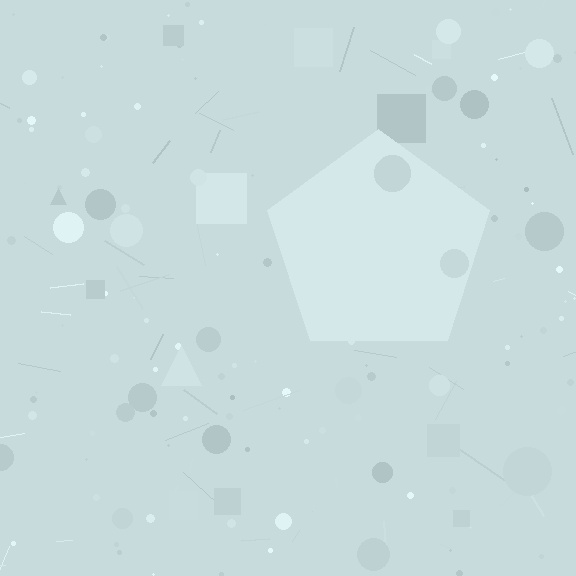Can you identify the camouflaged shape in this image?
The camouflaged shape is a pentagon.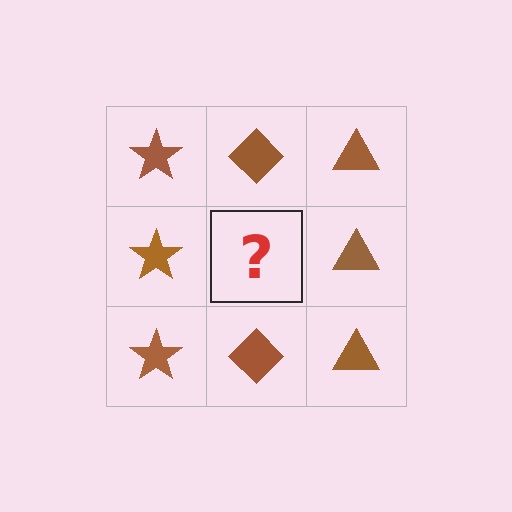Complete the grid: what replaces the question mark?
The question mark should be replaced with a brown diamond.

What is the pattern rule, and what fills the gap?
The rule is that each column has a consistent shape. The gap should be filled with a brown diamond.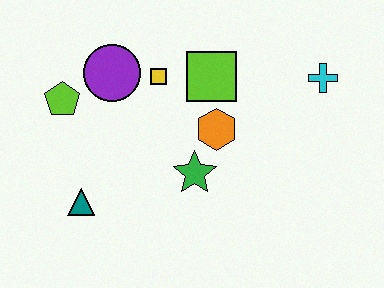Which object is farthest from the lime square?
The teal triangle is farthest from the lime square.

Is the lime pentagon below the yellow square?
Yes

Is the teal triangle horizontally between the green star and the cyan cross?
No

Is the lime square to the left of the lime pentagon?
No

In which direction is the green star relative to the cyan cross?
The green star is to the left of the cyan cross.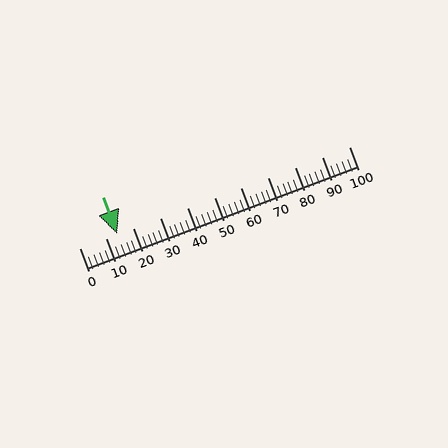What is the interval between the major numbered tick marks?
The major tick marks are spaced 10 units apart.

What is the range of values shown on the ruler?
The ruler shows values from 0 to 100.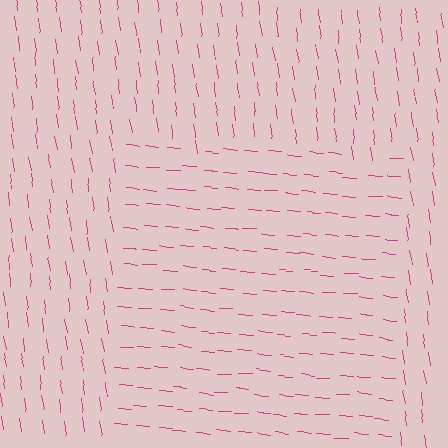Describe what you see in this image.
The image is filled with small magenta line segments. A rectangle region in the image has lines oriented differently from the surrounding lines, creating a visible texture boundary.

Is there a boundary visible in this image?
Yes, there is a texture boundary formed by a change in line orientation.